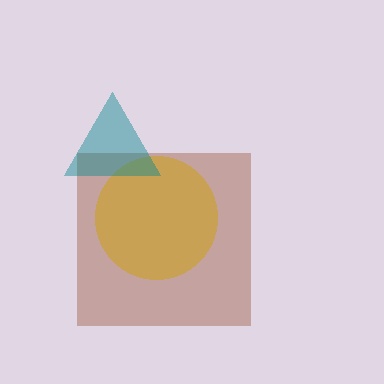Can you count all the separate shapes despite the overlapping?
Yes, there are 3 separate shapes.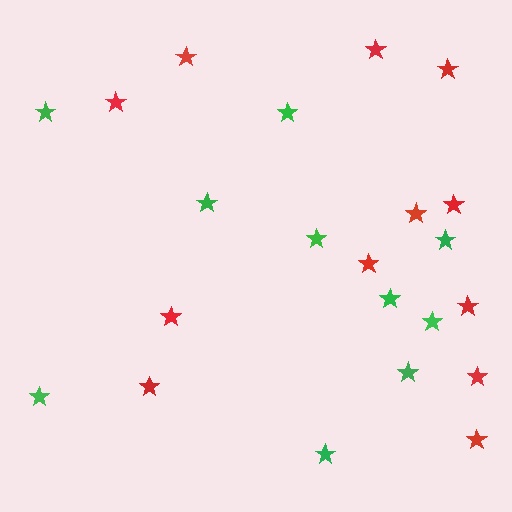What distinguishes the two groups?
There are 2 groups: one group of red stars (12) and one group of green stars (10).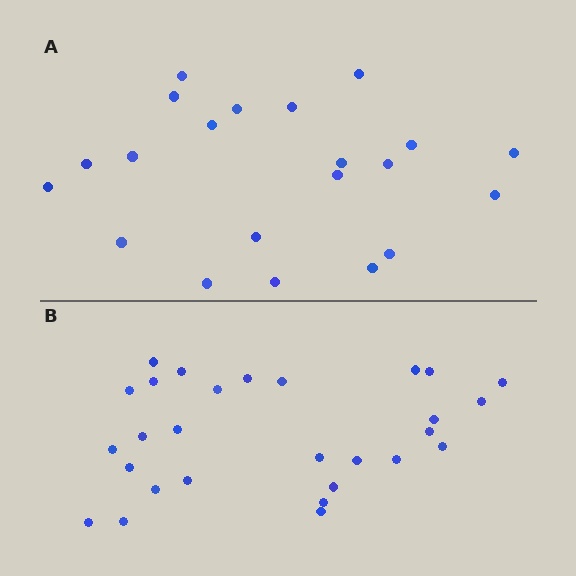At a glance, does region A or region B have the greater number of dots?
Region B (the bottom region) has more dots.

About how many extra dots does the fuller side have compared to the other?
Region B has roughly 8 or so more dots than region A.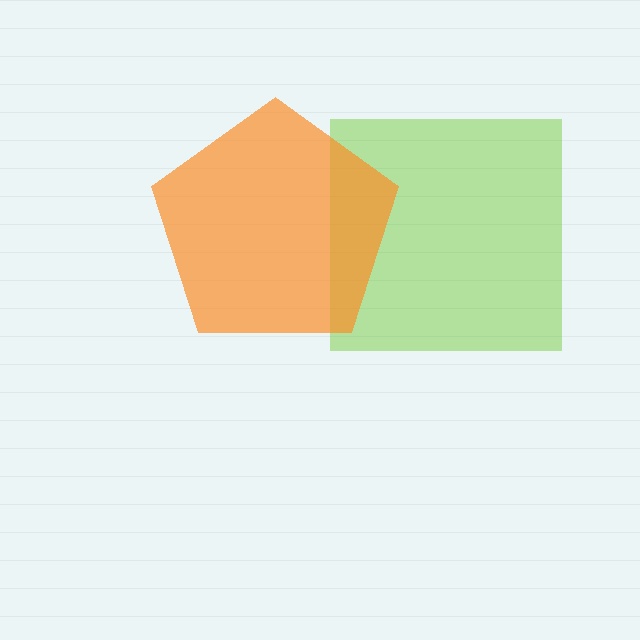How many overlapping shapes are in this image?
There are 2 overlapping shapes in the image.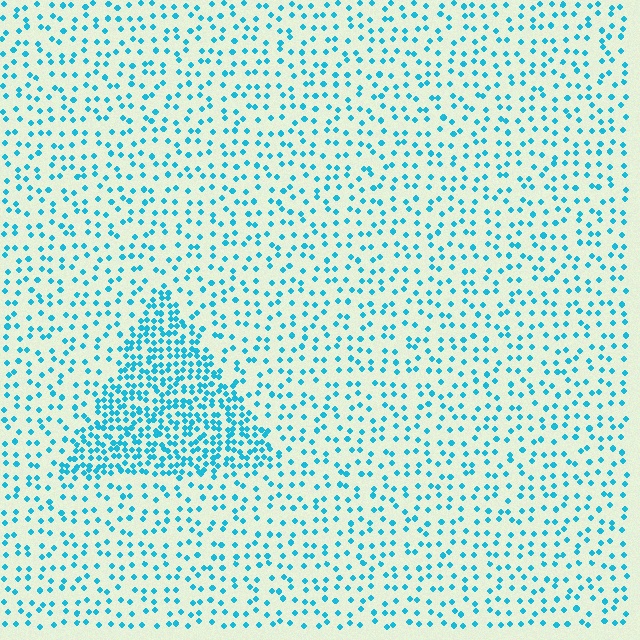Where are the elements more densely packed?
The elements are more densely packed inside the triangle boundary.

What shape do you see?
I see a triangle.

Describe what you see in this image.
The image contains small cyan elements arranged at two different densities. A triangle-shaped region is visible where the elements are more densely packed than the surrounding area.